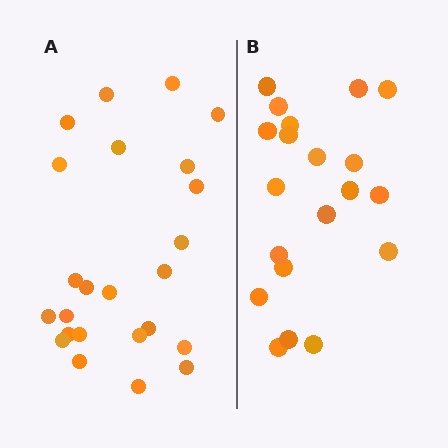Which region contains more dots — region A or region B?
Region A (the left region) has more dots.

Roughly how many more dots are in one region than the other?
Region A has about 4 more dots than region B.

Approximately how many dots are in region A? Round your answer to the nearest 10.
About 20 dots. (The exact count is 24, which rounds to 20.)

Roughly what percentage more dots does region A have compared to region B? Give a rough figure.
About 20% more.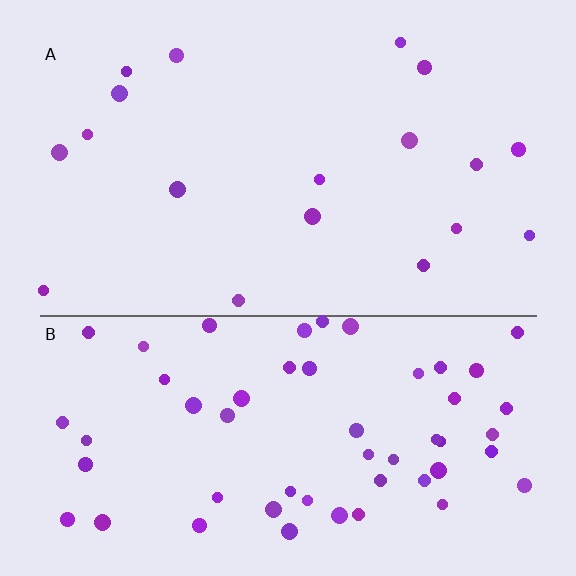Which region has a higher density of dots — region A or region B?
B (the bottom).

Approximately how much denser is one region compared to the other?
Approximately 3.0× — region B over region A.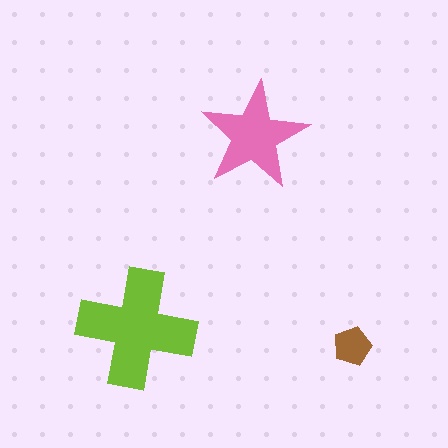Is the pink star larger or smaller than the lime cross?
Smaller.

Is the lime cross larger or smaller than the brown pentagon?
Larger.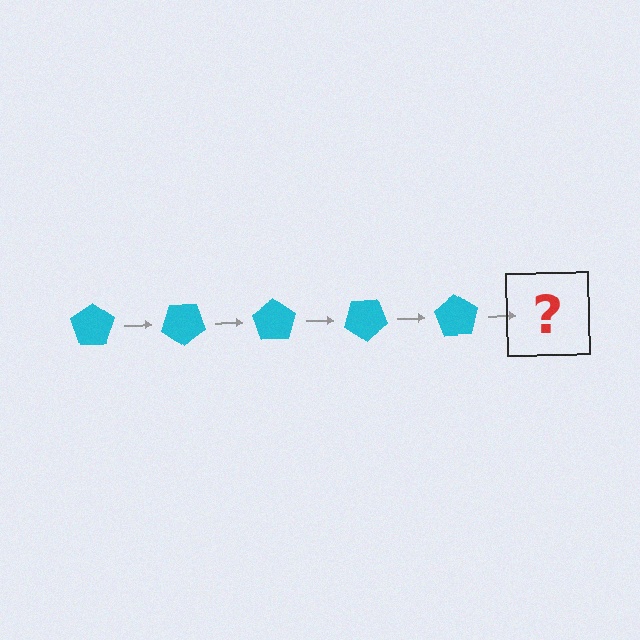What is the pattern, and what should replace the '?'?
The pattern is that the pentagon rotates 35 degrees each step. The '?' should be a cyan pentagon rotated 175 degrees.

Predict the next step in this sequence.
The next step is a cyan pentagon rotated 175 degrees.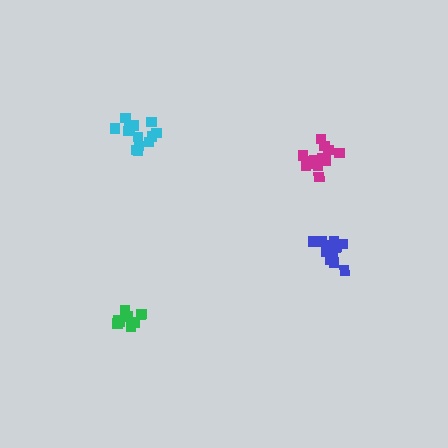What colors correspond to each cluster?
The clusters are colored: magenta, green, blue, cyan.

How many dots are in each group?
Group 1: 13 dots, Group 2: 9 dots, Group 3: 15 dots, Group 4: 13 dots (50 total).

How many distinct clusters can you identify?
There are 4 distinct clusters.